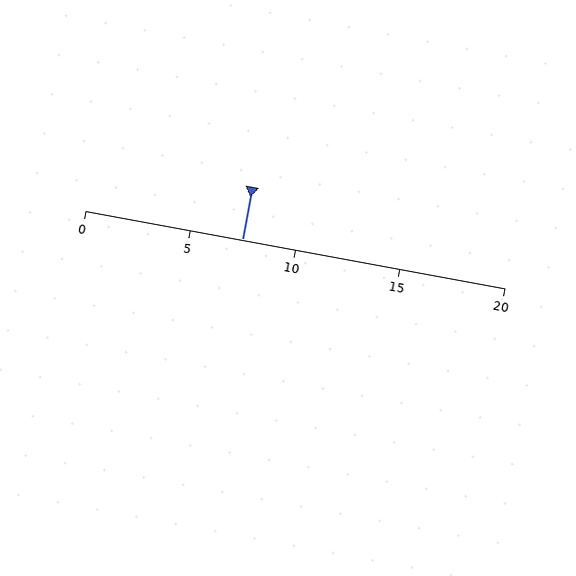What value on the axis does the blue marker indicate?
The marker indicates approximately 7.5.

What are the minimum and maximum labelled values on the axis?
The axis runs from 0 to 20.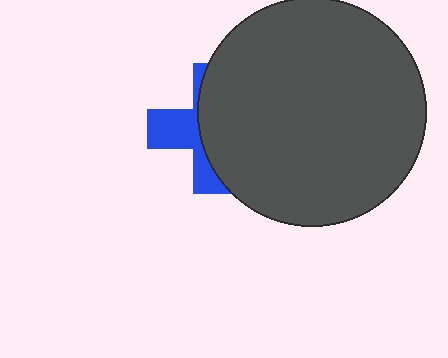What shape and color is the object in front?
The object in front is a dark gray circle.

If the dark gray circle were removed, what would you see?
You would see the complete blue cross.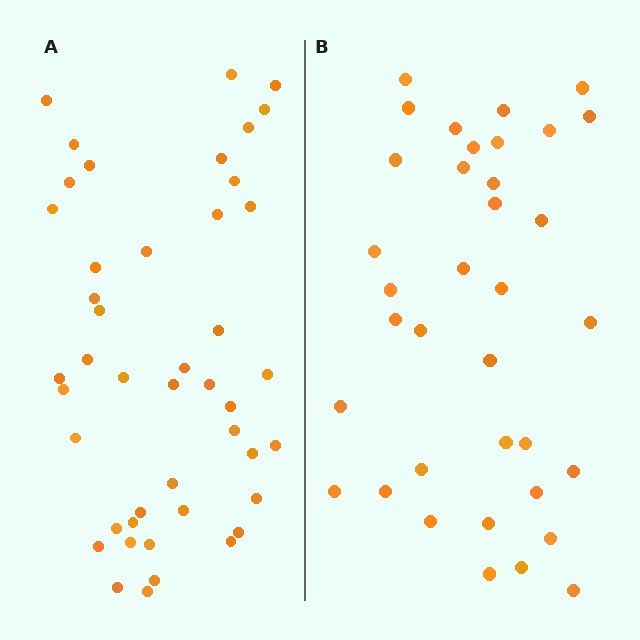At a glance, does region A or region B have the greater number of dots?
Region A (the left region) has more dots.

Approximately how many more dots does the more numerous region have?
Region A has roughly 8 or so more dots than region B.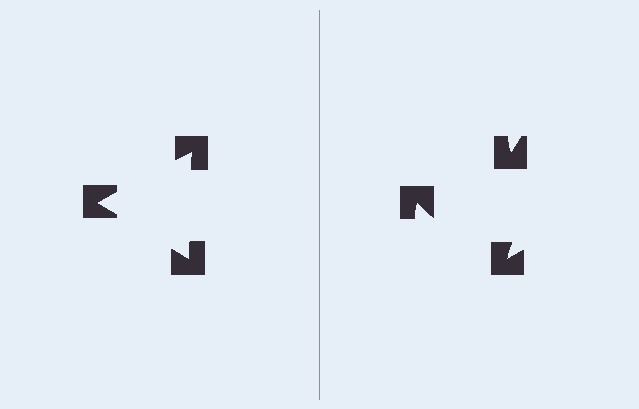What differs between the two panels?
The notched squares are positioned identically on both sides; only the wedge orientations differ. On the left they align to a triangle; on the right they are misaligned.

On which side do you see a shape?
An illusory triangle appears on the left side. On the right side the wedge cuts are rotated, so no coherent shape forms.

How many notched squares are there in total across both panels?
6 — 3 on each side.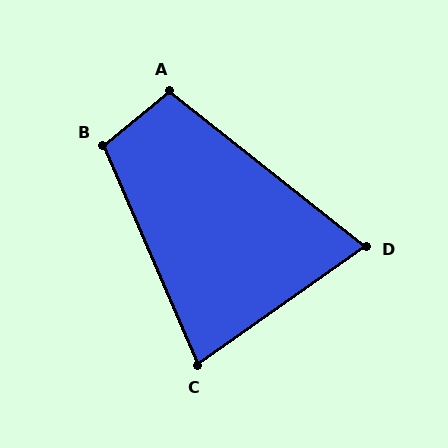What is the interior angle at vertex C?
Approximately 78 degrees (acute).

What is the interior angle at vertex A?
Approximately 102 degrees (obtuse).